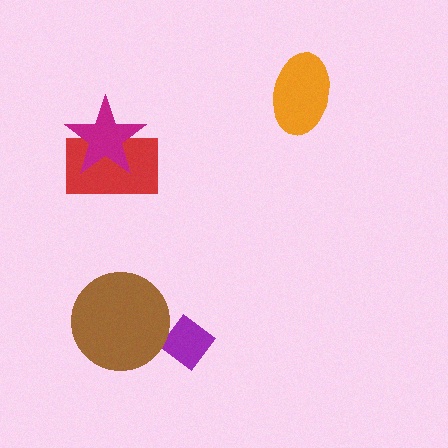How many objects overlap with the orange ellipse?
0 objects overlap with the orange ellipse.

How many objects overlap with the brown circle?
0 objects overlap with the brown circle.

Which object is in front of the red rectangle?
The magenta star is in front of the red rectangle.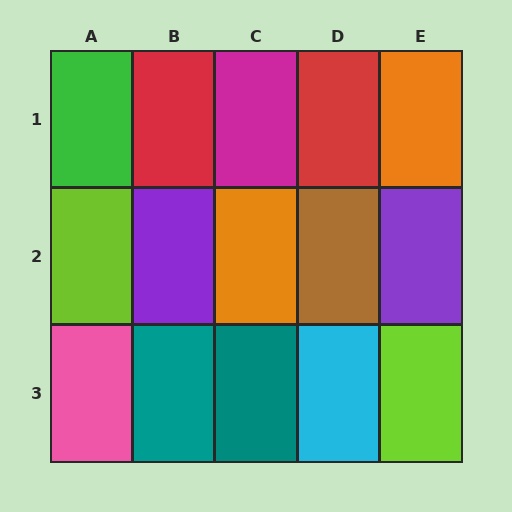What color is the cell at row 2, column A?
Lime.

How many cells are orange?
2 cells are orange.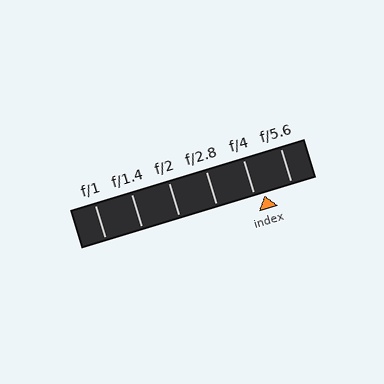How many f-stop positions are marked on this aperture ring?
There are 6 f-stop positions marked.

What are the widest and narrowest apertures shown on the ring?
The widest aperture shown is f/1 and the narrowest is f/5.6.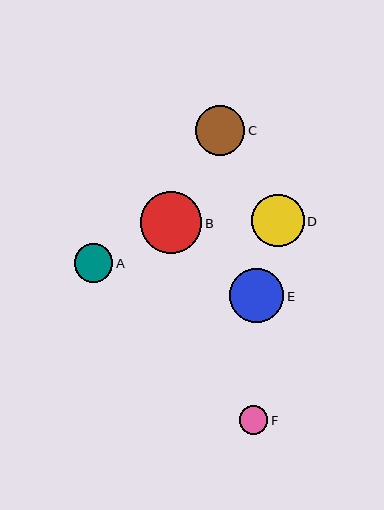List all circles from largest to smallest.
From largest to smallest: B, E, D, C, A, F.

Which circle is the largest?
Circle B is the largest with a size of approximately 62 pixels.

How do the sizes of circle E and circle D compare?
Circle E and circle D are approximately the same size.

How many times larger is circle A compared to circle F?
Circle A is approximately 1.4 times the size of circle F.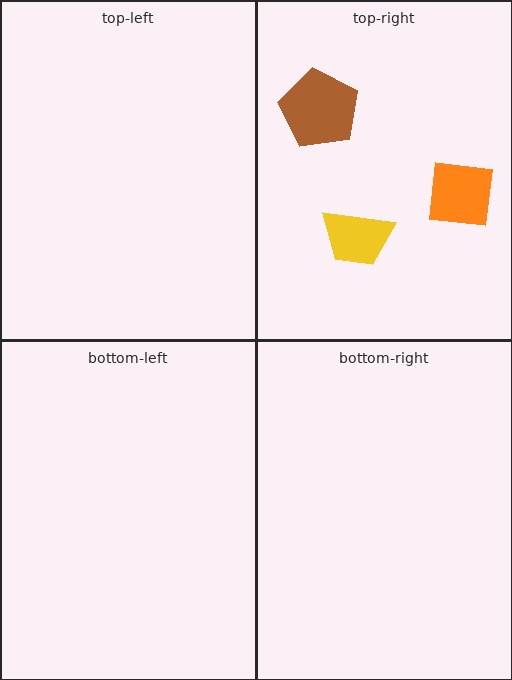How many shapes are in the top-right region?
3.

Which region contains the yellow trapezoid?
The top-right region.